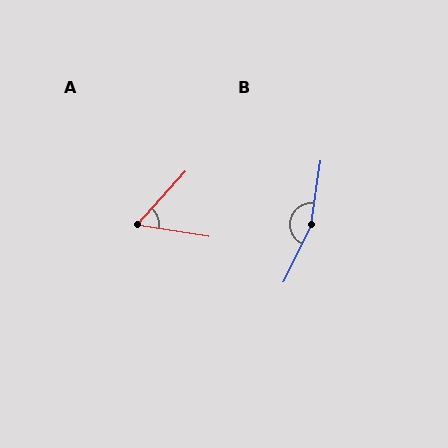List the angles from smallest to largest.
A (57°), B (162°).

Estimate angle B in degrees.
Approximately 162 degrees.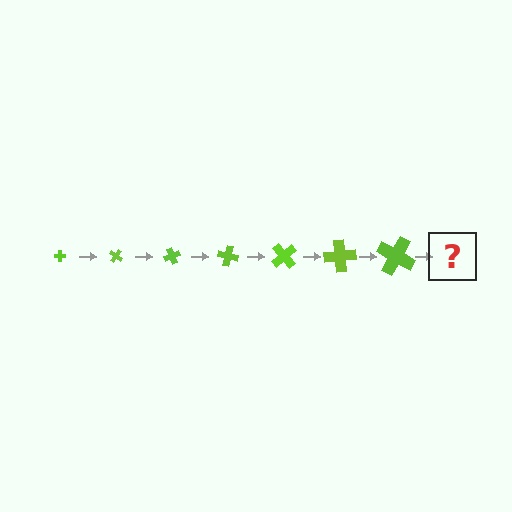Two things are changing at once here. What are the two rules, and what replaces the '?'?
The two rules are that the cross grows larger each step and it rotates 35 degrees each step. The '?' should be a cross, larger than the previous one and rotated 245 degrees from the start.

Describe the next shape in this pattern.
It should be a cross, larger than the previous one and rotated 245 degrees from the start.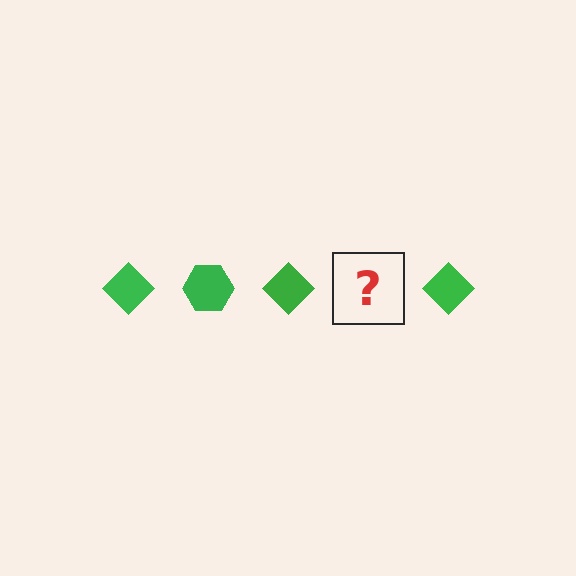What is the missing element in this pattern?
The missing element is a green hexagon.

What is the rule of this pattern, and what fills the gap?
The rule is that the pattern cycles through diamond, hexagon shapes in green. The gap should be filled with a green hexagon.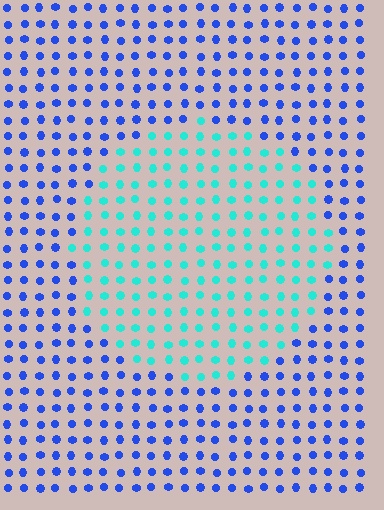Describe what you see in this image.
The image is filled with small blue elements in a uniform arrangement. A circle-shaped region is visible where the elements are tinted to a slightly different hue, forming a subtle color boundary.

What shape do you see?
I see a circle.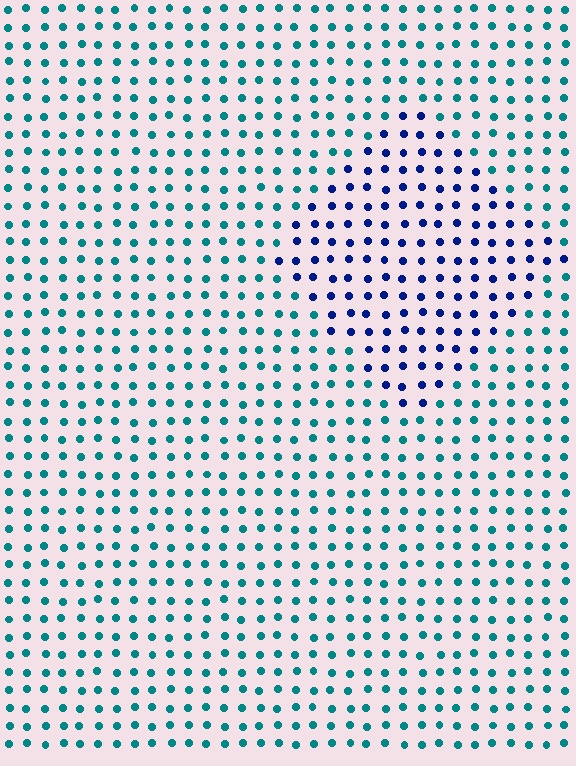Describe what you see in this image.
The image is filled with small teal elements in a uniform arrangement. A diamond-shaped region is visible where the elements are tinted to a slightly different hue, forming a subtle color boundary.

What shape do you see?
I see a diamond.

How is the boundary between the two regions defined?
The boundary is defined purely by a slight shift in hue (about 50 degrees). Spacing, size, and orientation are identical on both sides.